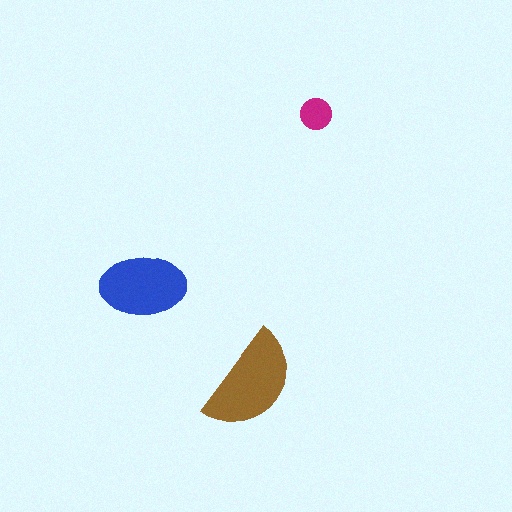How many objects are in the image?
There are 3 objects in the image.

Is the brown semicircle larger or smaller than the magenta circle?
Larger.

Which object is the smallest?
The magenta circle.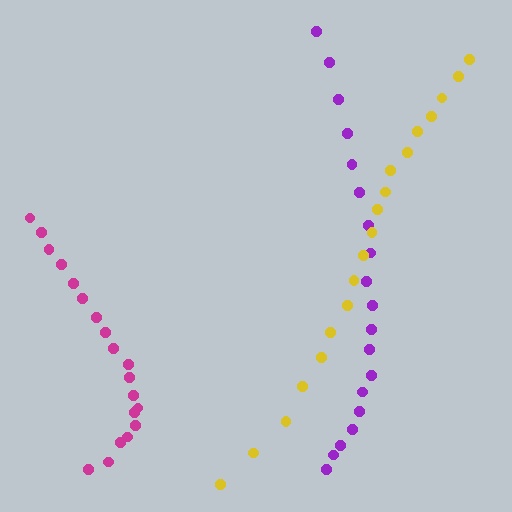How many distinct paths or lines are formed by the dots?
There are 3 distinct paths.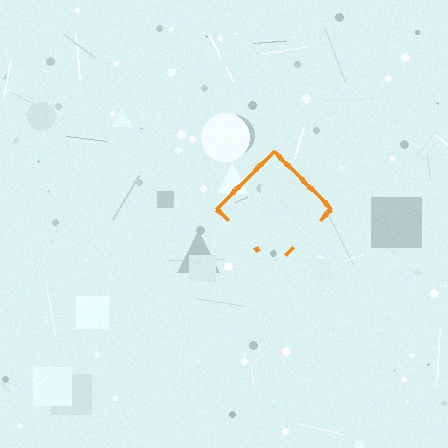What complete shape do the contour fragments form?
The contour fragments form a diamond.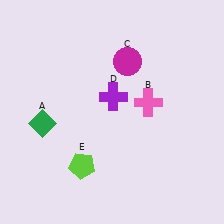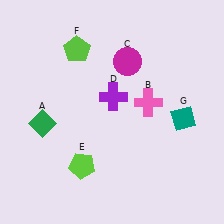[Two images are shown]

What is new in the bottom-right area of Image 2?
A teal diamond (G) was added in the bottom-right area of Image 2.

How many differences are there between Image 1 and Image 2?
There are 2 differences between the two images.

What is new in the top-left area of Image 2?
A lime pentagon (F) was added in the top-left area of Image 2.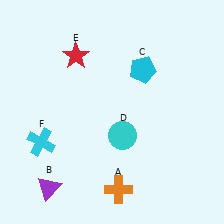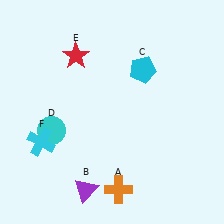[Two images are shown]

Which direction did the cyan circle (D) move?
The cyan circle (D) moved left.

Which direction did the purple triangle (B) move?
The purple triangle (B) moved right.